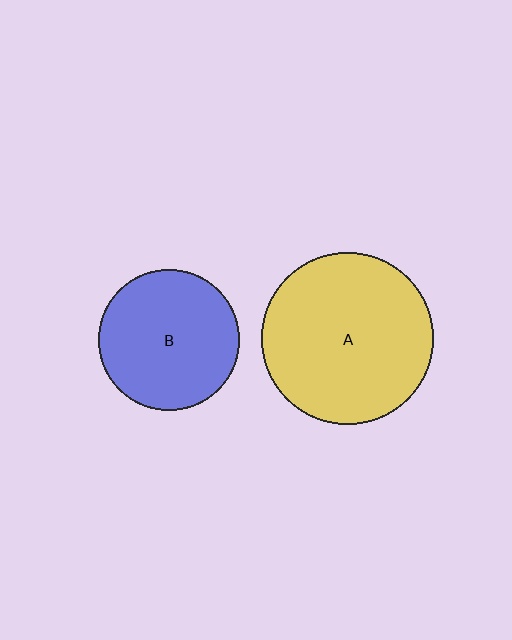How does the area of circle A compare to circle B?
Approximately 1.5 times.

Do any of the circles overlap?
No, none of the circles overlap.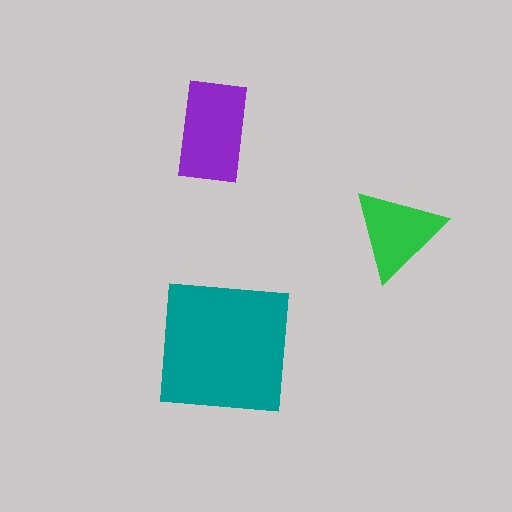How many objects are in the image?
There are 3 objects in the image.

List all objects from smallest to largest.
The green triangle, the purple rectangle, the teal square.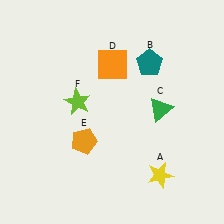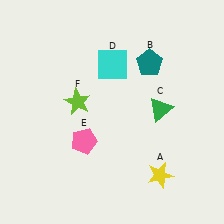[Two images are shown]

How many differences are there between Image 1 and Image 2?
There are 2 differences between the two images.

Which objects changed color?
D changed from orange to cyan. E changed from orange to pink.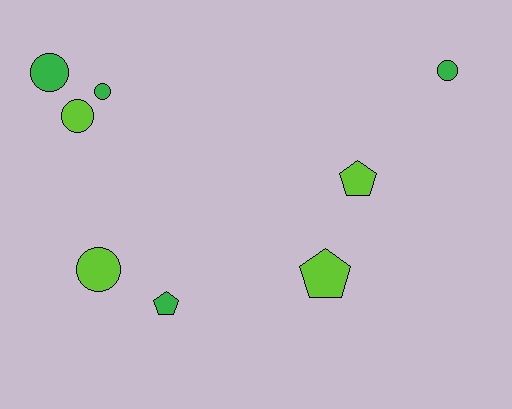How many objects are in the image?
There are 8 objects.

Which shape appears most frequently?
Circle, with 5 objects.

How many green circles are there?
There are 3 green circles.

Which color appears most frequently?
Lime, with 4 objects.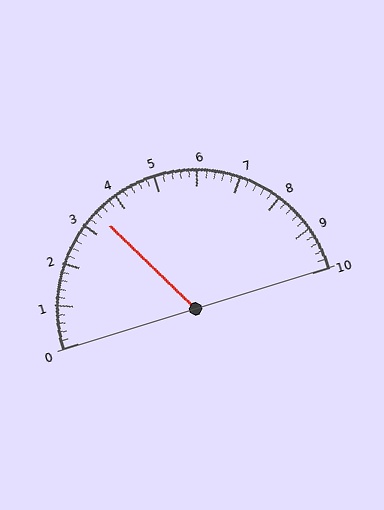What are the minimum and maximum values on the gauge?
The gauge ranges from 0 to 10.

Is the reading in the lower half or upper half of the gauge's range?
The reading is in the lower half of the range (0 to 10).